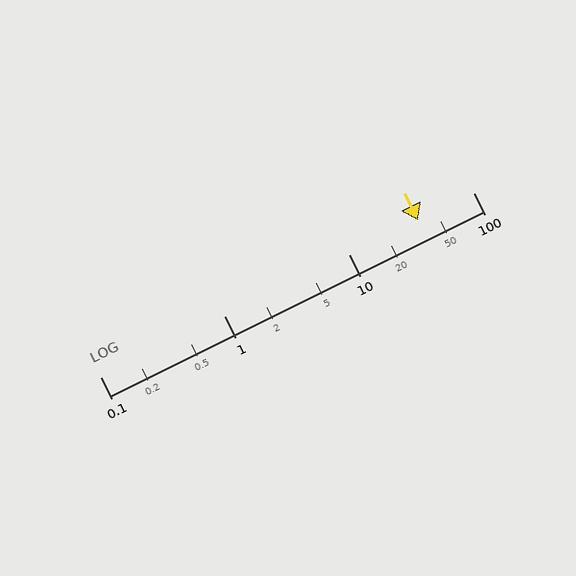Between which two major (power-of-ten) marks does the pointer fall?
The pointer is between 10 and 100.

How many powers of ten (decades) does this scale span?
The scale spans 3 decades, from 0.1 to 100.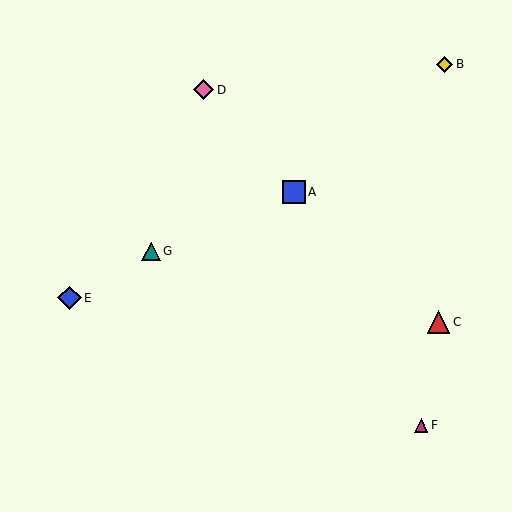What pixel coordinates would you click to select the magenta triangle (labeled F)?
Click at (421, 425) to select the magenta triangle F.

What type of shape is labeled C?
Shape C is a red triangle.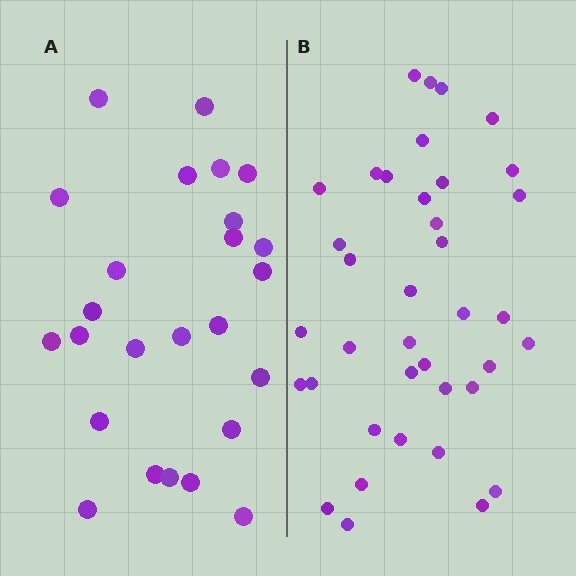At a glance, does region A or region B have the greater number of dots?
Region B (the right region) has more dots.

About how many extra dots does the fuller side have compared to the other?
Region B has approximately 15 more dots than region A.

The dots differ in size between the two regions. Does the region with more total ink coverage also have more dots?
No. Region A has more total ink coverage because its dots are larger, but region B actually contains more individual dots. Total area can be misleading — the number of items is what matters here.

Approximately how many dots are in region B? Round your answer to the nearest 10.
About 40 dots. (The exact count is 38, which rounds to 40.)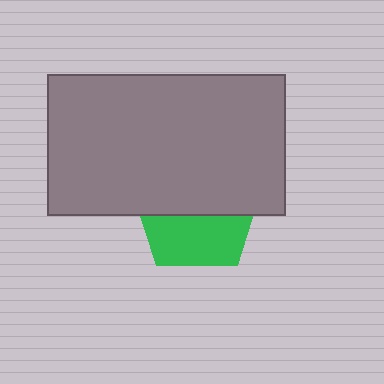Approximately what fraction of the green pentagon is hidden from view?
Roughly 57% of the green pentagon is hidden behind the gray rectangle.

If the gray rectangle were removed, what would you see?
You would see the complete green pentagon.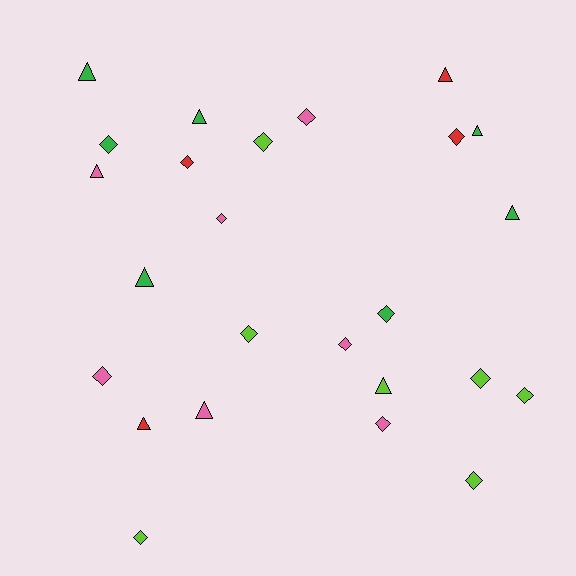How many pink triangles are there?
There are 2 pink triangles.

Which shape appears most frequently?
Diamond, with 15 objects.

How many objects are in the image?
There are 25 objects.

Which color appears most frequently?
Pink, with 7 objects.